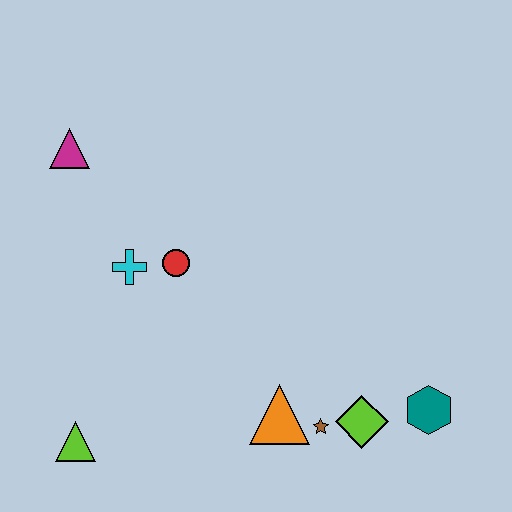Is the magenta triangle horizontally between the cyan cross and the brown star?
No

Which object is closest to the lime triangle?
The cyan cross is closest to the lime triangle.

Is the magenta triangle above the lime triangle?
Yes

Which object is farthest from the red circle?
The teal hexagon is farthest from the red circle.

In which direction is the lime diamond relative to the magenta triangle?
The lime diamond is to the right of the magenta triangle.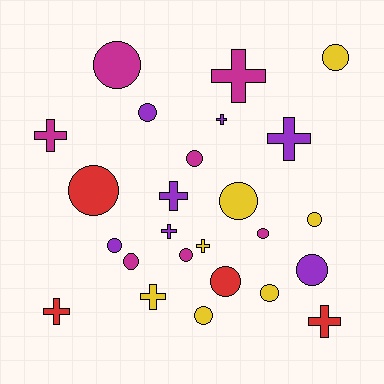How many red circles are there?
There are 2 red circles.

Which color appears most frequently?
Magenta, with 7 objects.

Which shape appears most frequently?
Circle, with 15 objects.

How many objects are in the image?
There are 25 objects.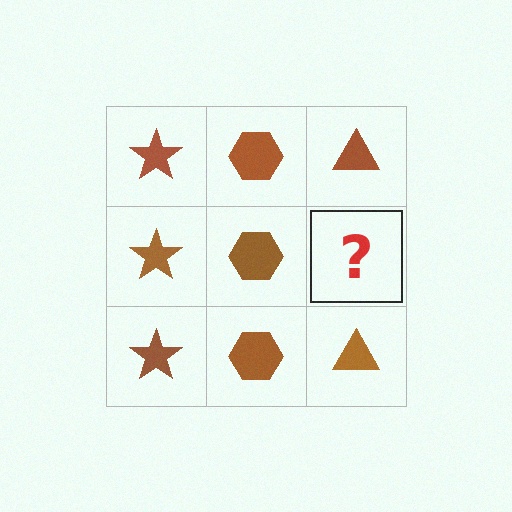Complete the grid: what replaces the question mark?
The question mark should be replaced with a brown triangle.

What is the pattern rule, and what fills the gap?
The rule is that each column has a consistent shape. The gap should be filled with a brown triangle.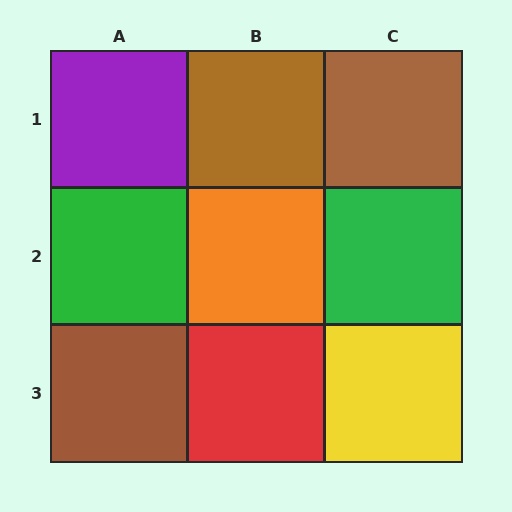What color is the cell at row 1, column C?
Brown.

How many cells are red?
1 cell is red.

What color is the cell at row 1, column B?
Brown.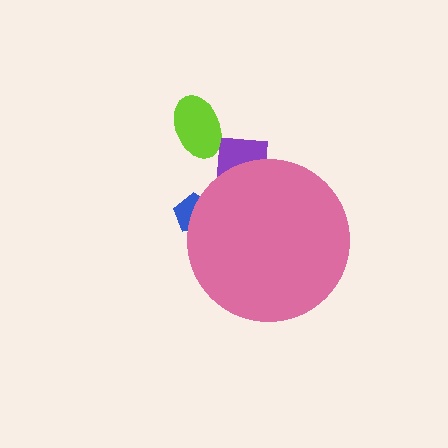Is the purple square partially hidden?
Yes, the purple square is partially hidden behind the pink circle.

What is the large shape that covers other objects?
A pink circle.